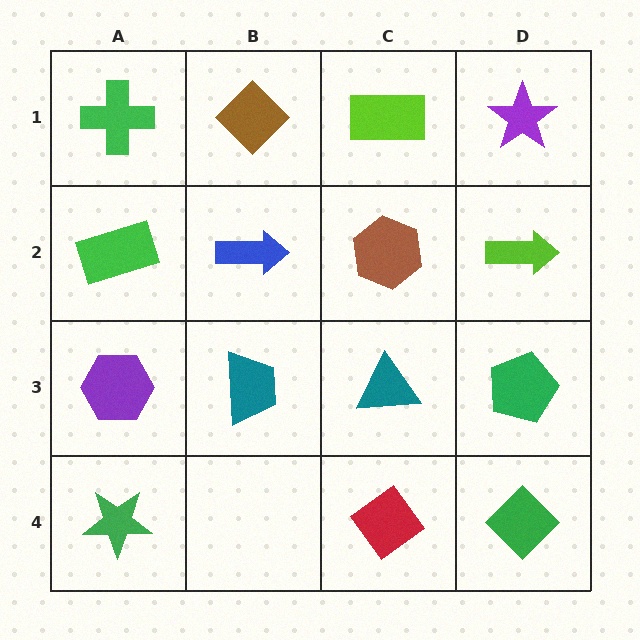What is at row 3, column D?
A green pentagon.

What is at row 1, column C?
A lime rectangle.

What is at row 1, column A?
A green cross.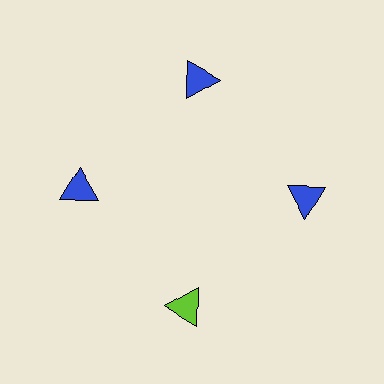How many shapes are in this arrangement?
There are 4 shapes arranged in a ring pattern.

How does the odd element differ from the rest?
It has a different color: lime instead of blue.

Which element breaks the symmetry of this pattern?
The lime triangle at roughly the 6 o'clock position breaks the symmetry. All other shapes are blue triangles.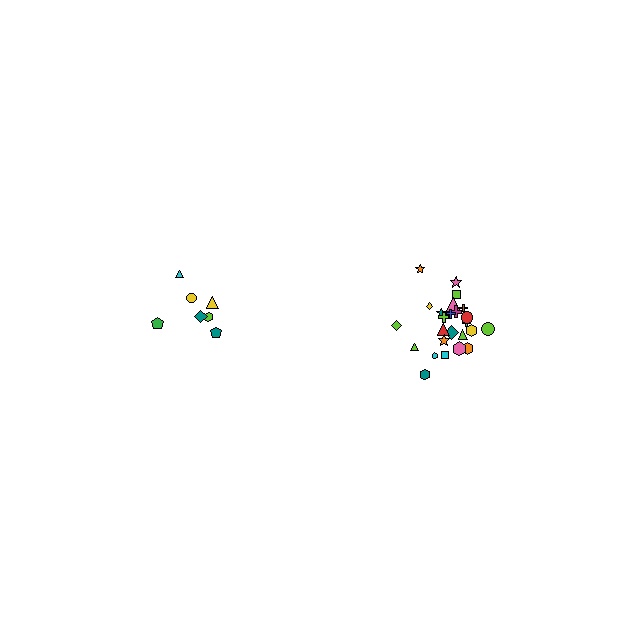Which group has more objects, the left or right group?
The right group.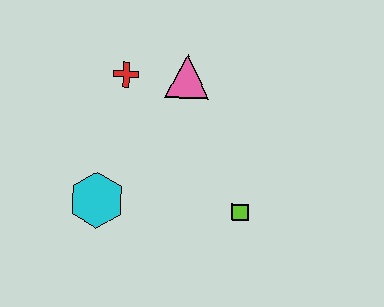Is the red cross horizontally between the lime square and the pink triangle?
No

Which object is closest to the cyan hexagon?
The red cross is closest to the cyan hexagon.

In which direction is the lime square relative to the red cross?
The lime square is below the red cross.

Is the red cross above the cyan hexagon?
Yes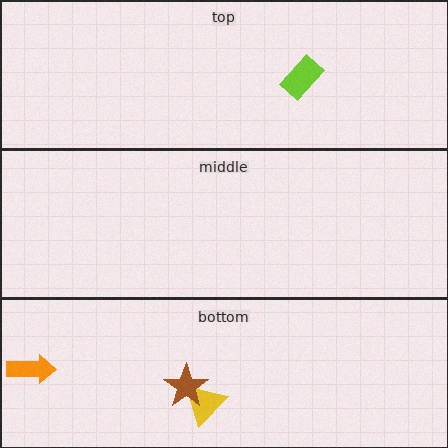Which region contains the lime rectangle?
The top region.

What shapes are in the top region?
The lime rectangle.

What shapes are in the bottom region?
The orange arrow, the yellow triangle, the brown star.